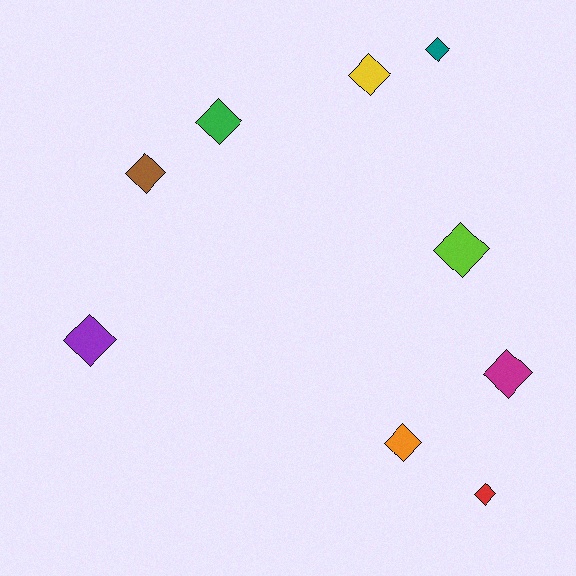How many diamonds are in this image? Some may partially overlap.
There are 9 diamonds.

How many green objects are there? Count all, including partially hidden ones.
There is 1 green object.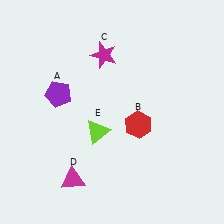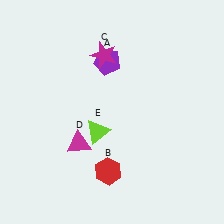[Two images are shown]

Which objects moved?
The objects that moved are: the purple pentagon (A), the red hexagon (B), the magenta triangle (D).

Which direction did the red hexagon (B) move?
The red hexagon (B) moved down.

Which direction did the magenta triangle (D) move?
The magenta triangle (D) moved up.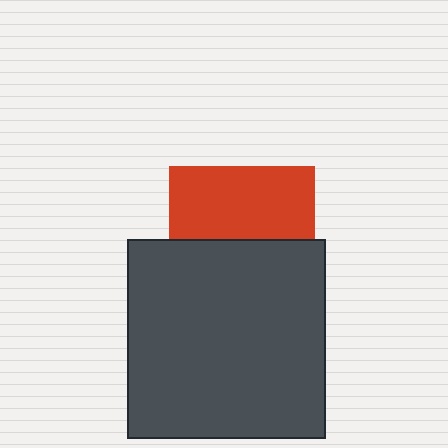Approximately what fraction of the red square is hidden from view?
Roughly 49% of the red square is hidden behind the dark gray square.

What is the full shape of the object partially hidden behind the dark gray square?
The partially hidden object is a red square.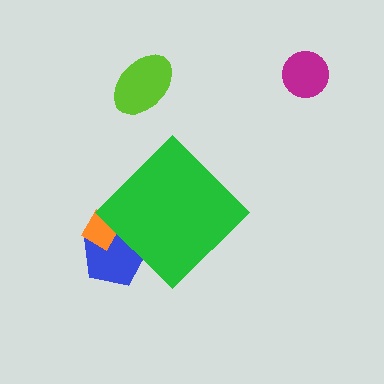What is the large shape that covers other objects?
A green diamond.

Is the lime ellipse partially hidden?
No, the lime ellipse is fully visible.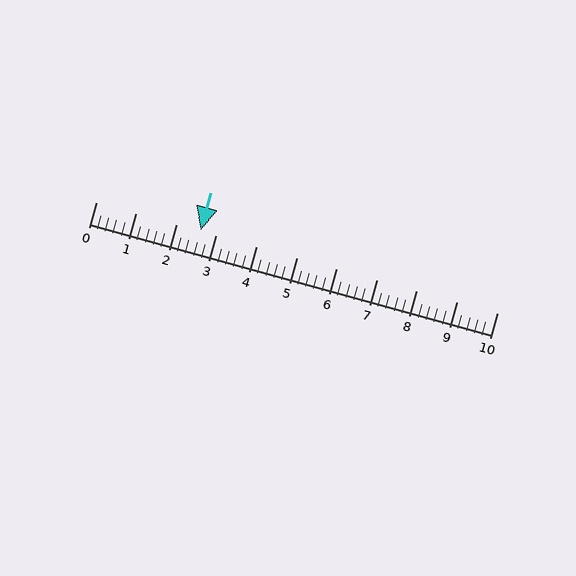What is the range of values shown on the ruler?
The ruler shows values from 0 to 10.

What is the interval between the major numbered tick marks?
The major tick marks are spaced 1 units apart.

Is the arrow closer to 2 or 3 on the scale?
The arrow is closer to 3.